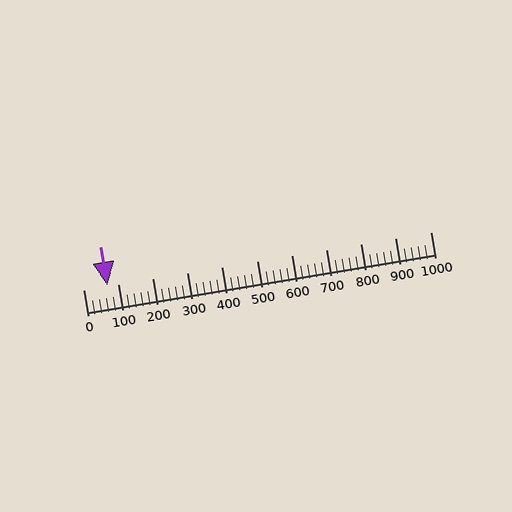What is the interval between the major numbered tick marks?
The major tick marks are spaced 100 units apart.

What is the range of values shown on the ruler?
The ruler shows values from 0 to 1000.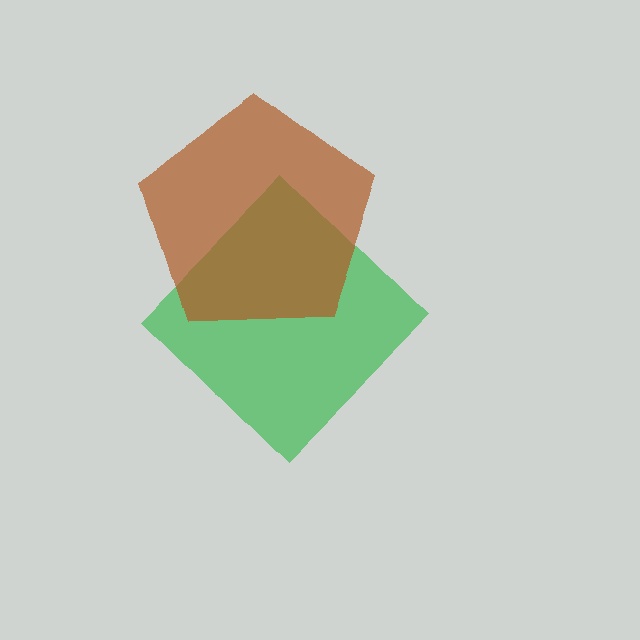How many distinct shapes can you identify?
There are 2 distinct shapes: a green diamond, a brown pentagon.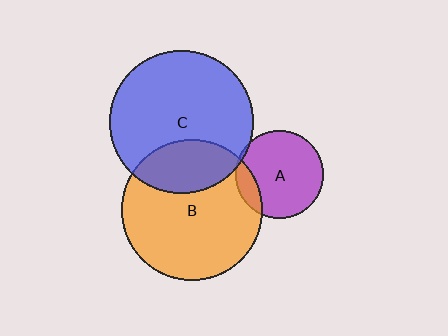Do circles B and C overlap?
Yes.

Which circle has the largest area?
Circle C (blue).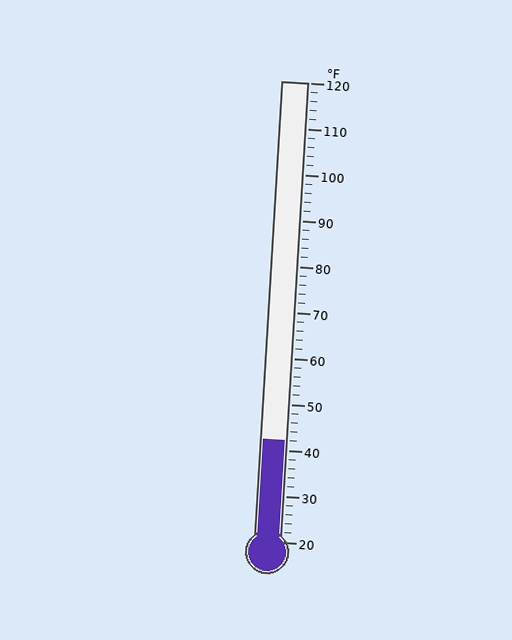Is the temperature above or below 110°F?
The temperature is below 110°F.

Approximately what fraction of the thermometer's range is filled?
The thermometer is filled to approximately 20% of its range.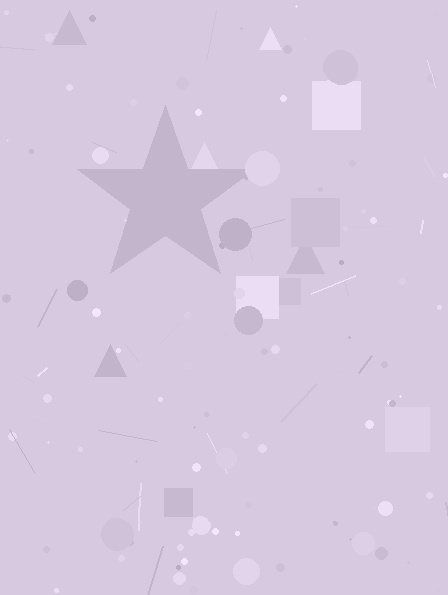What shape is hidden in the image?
A star is hidden in the image.